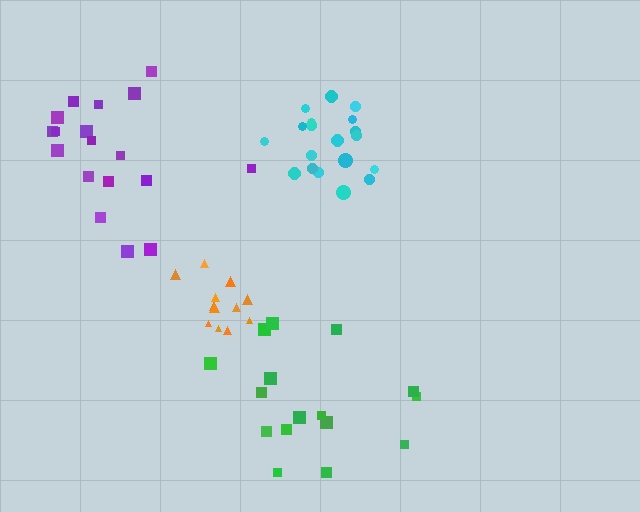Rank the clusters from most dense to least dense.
orange, cyan, purple, green.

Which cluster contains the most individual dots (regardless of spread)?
Cyan (19).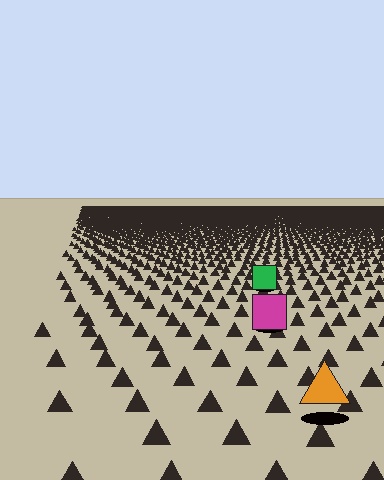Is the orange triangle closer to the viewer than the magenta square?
Yes. The orange triangle is closer — you can tell from the texture gradient: the ground texture is coarser near it.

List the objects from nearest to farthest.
From nearest to farthest: the orange triangle, the magenta square, the green square.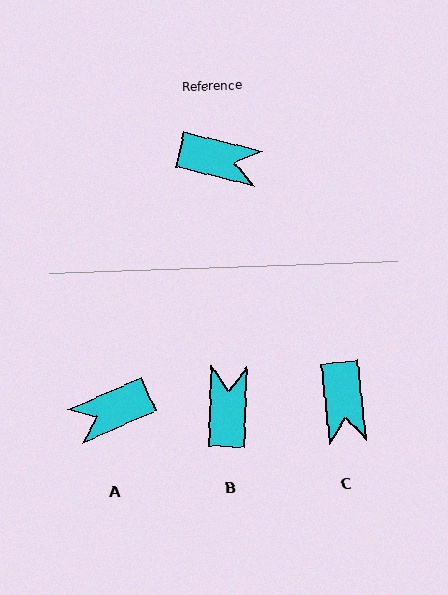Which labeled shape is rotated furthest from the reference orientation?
A, about 143 degrees away.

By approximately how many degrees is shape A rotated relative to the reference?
Approximately 143 degrees clockwise.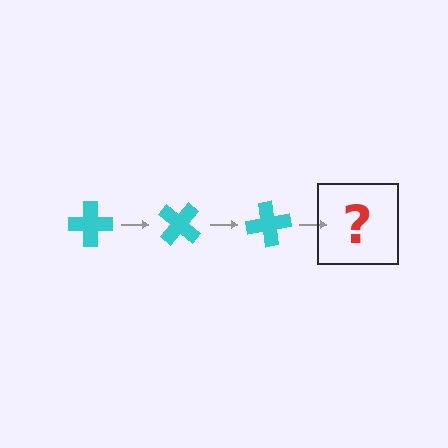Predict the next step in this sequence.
The next step is a cyan cross rotated 120 degrees.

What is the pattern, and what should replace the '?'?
The pattern is that the cross rotates 40 degrees each step. The '?' should be a cyan cross rotated 120 degrees.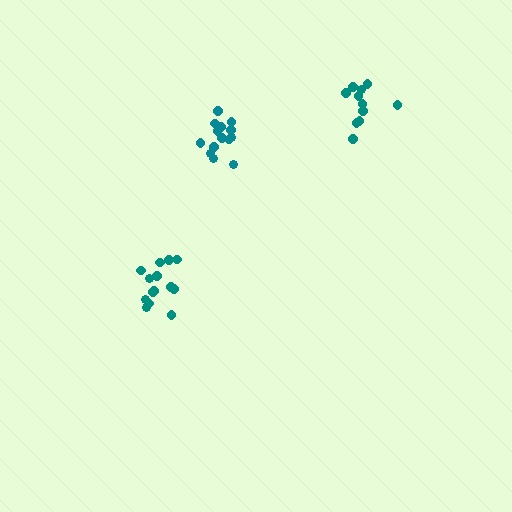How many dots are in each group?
Group 1: 14 dots, Group 2: 11 dots, Group 3: 14 dots (39 total).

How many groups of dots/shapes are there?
There are 3 groups.